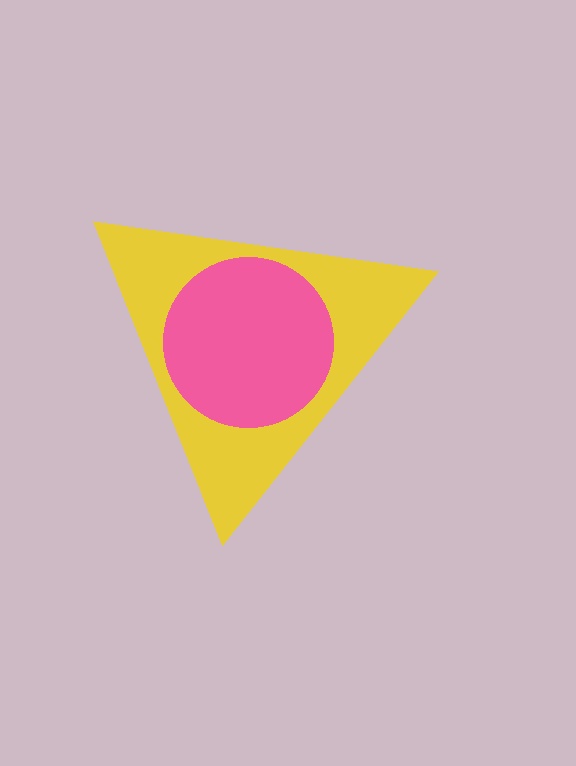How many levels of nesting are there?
2.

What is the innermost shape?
The pink circle.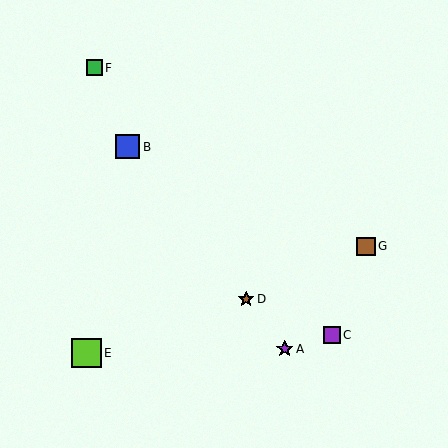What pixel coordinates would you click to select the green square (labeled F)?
Click at (95, 68) to select the green square F.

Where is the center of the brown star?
The center of the brown star is at (246, 299).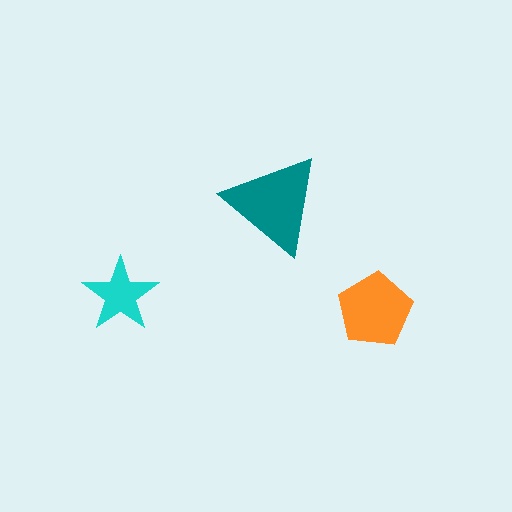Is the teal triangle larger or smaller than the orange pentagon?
Larger.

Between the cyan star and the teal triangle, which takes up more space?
The teal triangle.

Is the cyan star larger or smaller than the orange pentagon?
Smaller.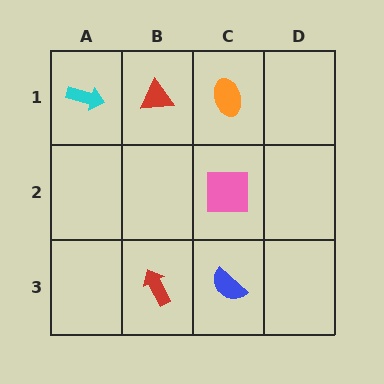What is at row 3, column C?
A blue semicircle.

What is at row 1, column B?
A red triangle.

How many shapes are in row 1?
3 shapes.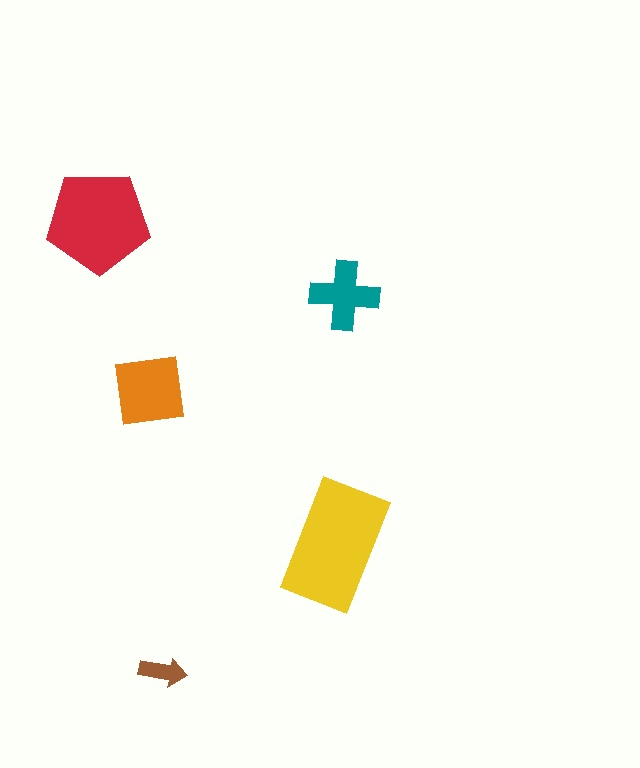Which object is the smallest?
The brown arrow.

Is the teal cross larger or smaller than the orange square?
Smaller.